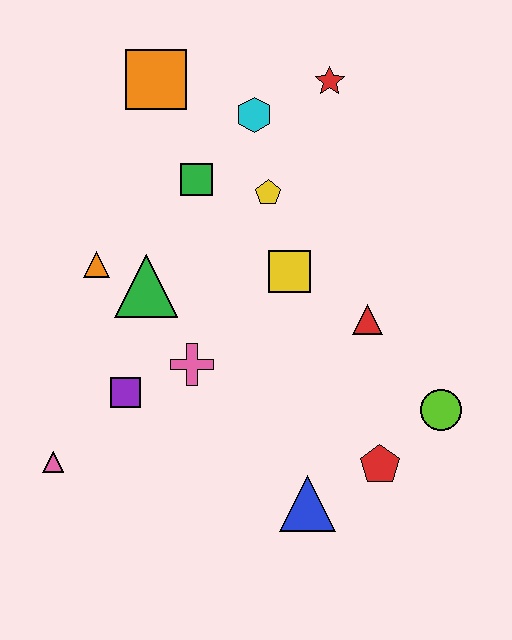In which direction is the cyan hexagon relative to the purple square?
The cyan hexagon is above the purple square.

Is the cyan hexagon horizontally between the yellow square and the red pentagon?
No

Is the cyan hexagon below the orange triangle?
No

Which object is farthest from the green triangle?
The lime circle is farthest from the green triangle.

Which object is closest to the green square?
The yellow pentagon is closest to the green square.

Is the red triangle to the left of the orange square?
No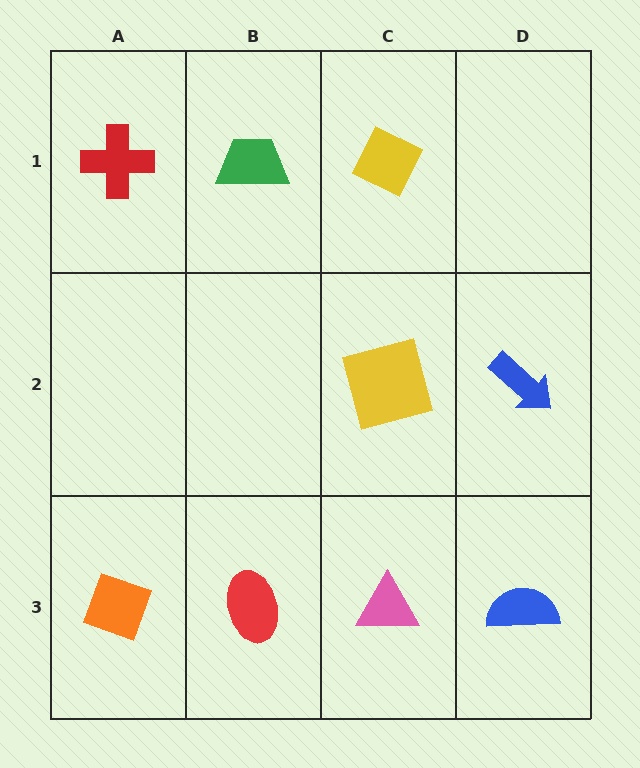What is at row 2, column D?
A blue arrow.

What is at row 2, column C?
A yellow square.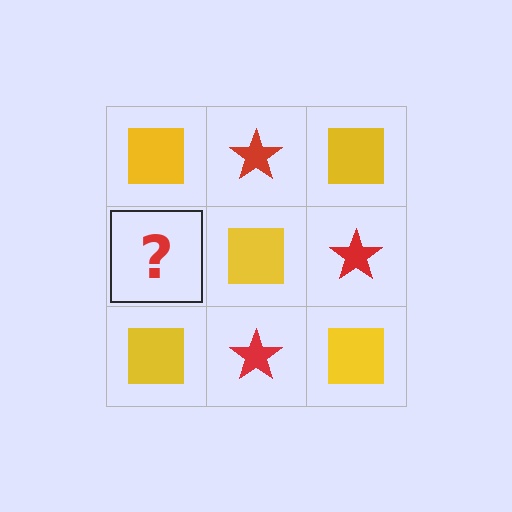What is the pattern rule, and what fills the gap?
The rule is that it alternates yellow square and red star in a checkerboard pattern. The gap should be filled with a red star.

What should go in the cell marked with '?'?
The missing cell should contain a red star.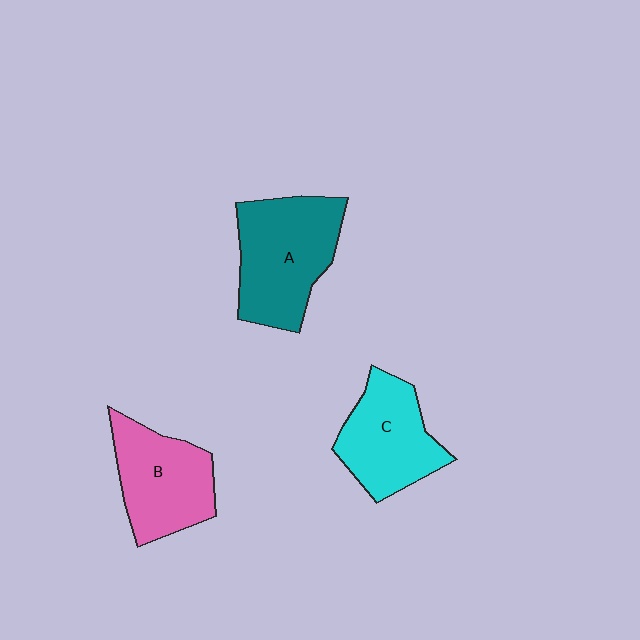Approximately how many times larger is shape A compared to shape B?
Approximately 1.2 times.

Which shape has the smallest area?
Shape C (cyan).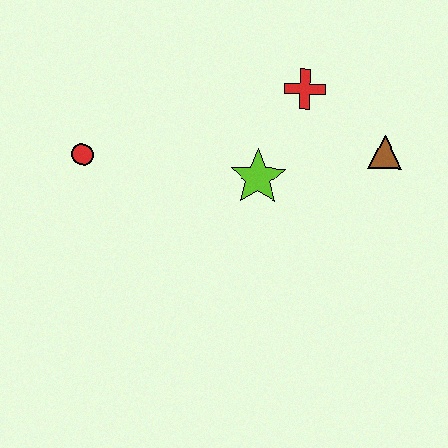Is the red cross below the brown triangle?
No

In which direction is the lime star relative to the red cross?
The lime star is below the red cross.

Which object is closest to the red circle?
The lime star is closest to the red circle.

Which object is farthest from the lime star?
The red circle is farthest from the lime star.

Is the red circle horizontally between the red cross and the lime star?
No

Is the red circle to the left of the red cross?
Yes